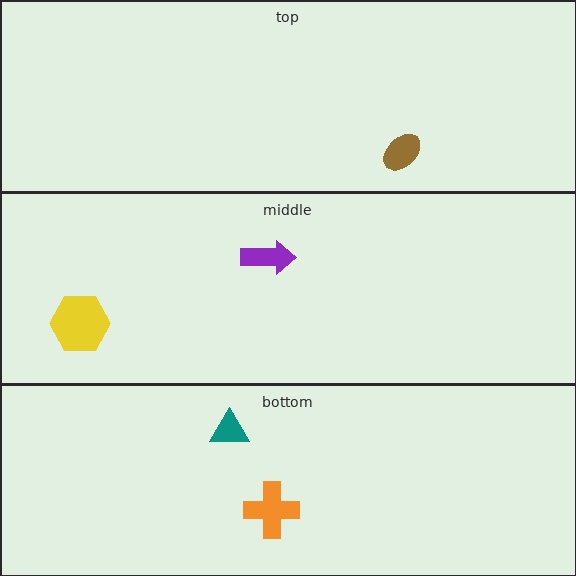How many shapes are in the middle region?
2.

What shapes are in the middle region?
The purple arrow, the yellow hexagon.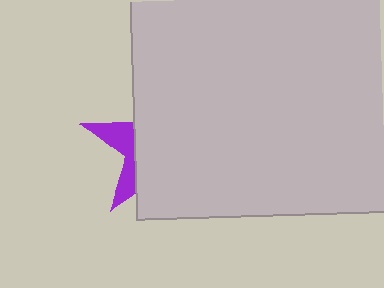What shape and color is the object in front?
The object in front is a light gray rectangle.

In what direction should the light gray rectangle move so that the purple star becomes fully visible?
The light gray rectangle should move right. That is the shortest direction to clear the overlap and leave the purple star fully visible.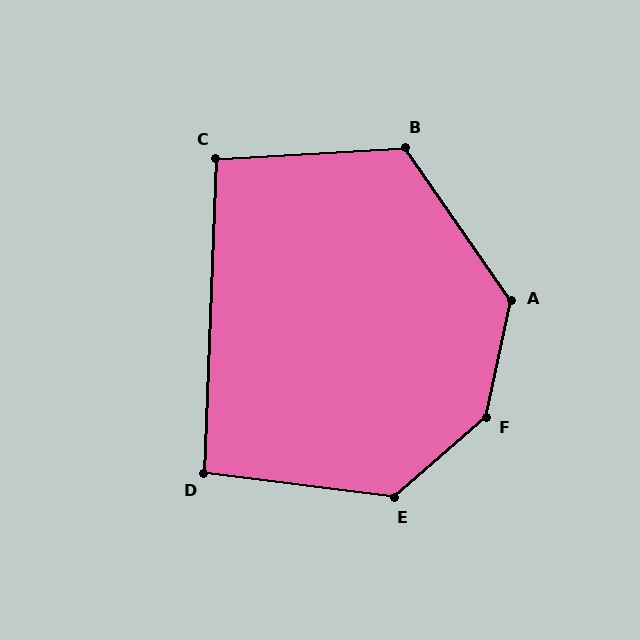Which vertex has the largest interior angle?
F, at approximately 144 degrees.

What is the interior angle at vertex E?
Approximately 132 degrees (obtuse).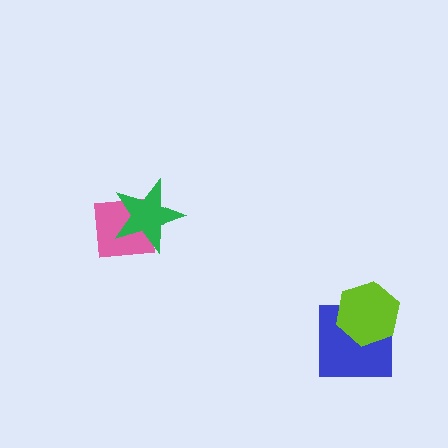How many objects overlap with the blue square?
1 object overlaps with the blue square.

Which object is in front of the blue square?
The lime hexagon is in front of the blue square.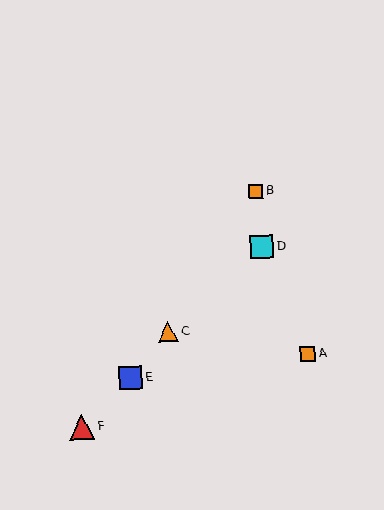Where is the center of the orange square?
The center of the orange square is at (256, 191).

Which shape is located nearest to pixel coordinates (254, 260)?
The cyan square (labeled D) at (262, 247) is nearest to that location.